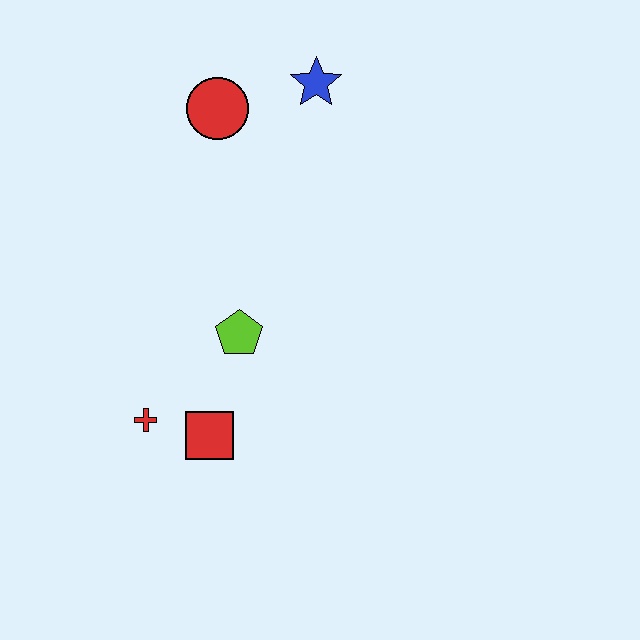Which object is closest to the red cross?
The red square is closest to the red cross.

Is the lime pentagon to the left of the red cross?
No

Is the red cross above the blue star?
No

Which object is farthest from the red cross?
The blue star is farthest from the red cross.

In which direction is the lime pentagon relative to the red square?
The lime pentagon is above the red square.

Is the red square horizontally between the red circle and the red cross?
Yes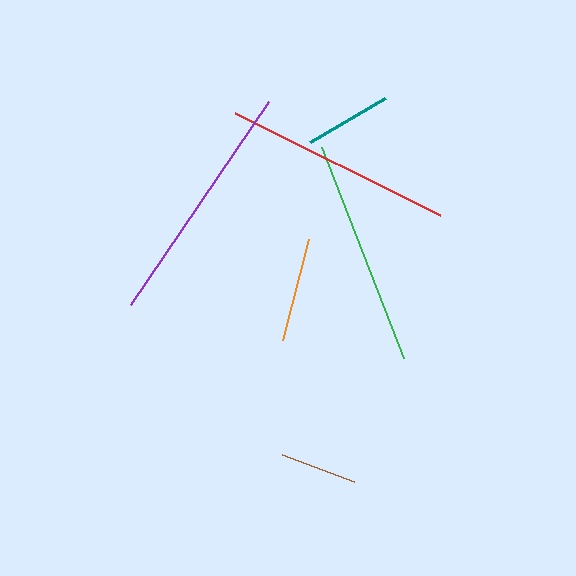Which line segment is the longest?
The purple line is the longest at approximately 246 pixels.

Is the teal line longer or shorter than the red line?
The red line is longer than the teal line.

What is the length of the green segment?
The green segment is approximately 226 pixels long.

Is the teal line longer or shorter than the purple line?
The purple line is longer than the teal line.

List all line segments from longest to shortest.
From longest to shortest: purple, red, green, orange, teal, brown.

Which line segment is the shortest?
The brown line is the shortest at approximately 77 pixels.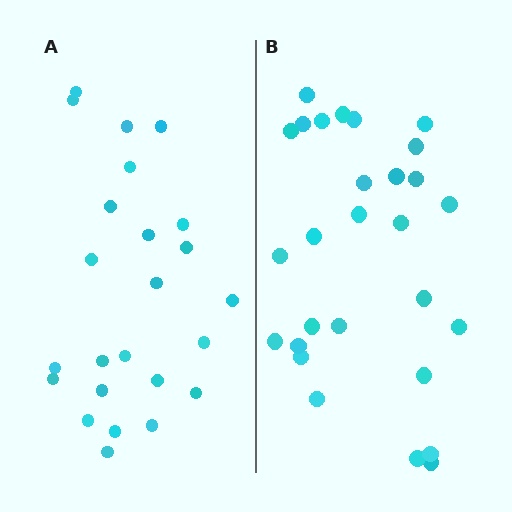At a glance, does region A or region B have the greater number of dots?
Region B (the right region) has more dots.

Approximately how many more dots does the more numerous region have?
Region B has about 4 more dots than region A.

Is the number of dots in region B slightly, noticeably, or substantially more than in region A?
Region B has only slightly more — the two regions are fairly close. The ratio is roughly 1.2 to 1.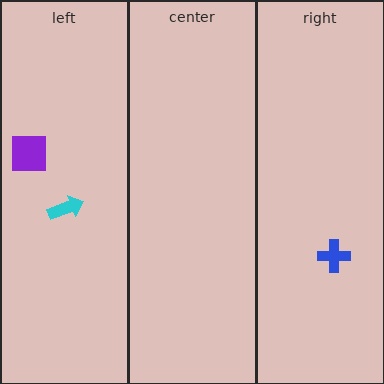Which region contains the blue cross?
The right region.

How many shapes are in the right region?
1.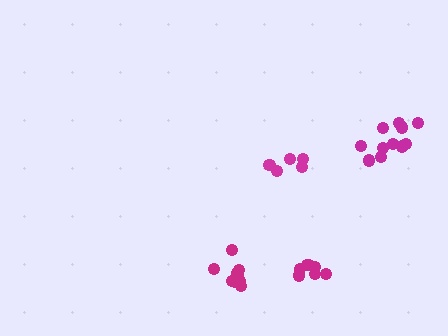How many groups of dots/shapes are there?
There are 4 groups.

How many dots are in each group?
Group 1: 7 dots, Group 2: 5 dots, Group 3: 11 dots, Group 4: 9 dots (32 total).